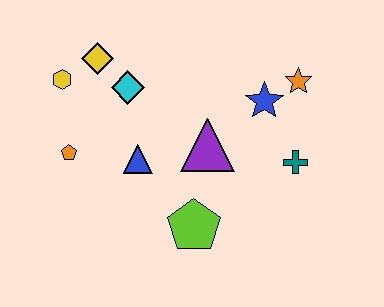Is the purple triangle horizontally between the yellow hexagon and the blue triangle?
No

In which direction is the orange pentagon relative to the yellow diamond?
The orange pentagon is below the yellow diamond.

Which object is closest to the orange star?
The blue star is closest to the orange star.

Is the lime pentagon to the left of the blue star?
Yes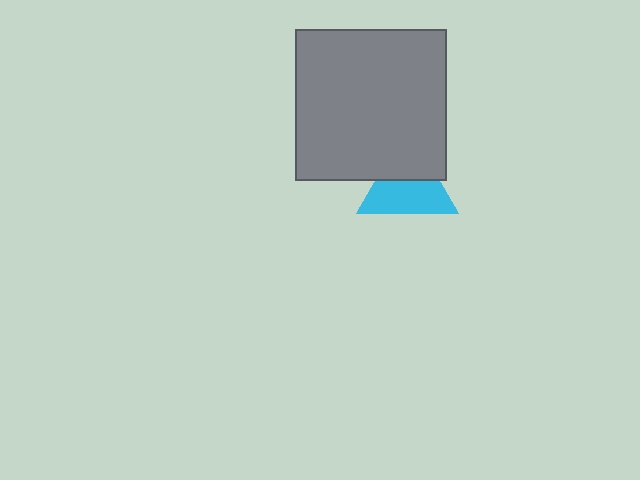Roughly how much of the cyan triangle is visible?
About half of it is visible (roughly 59%).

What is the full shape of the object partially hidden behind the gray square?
The partially hidden object is a cyan triangle.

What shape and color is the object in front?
The object in front is a gray square.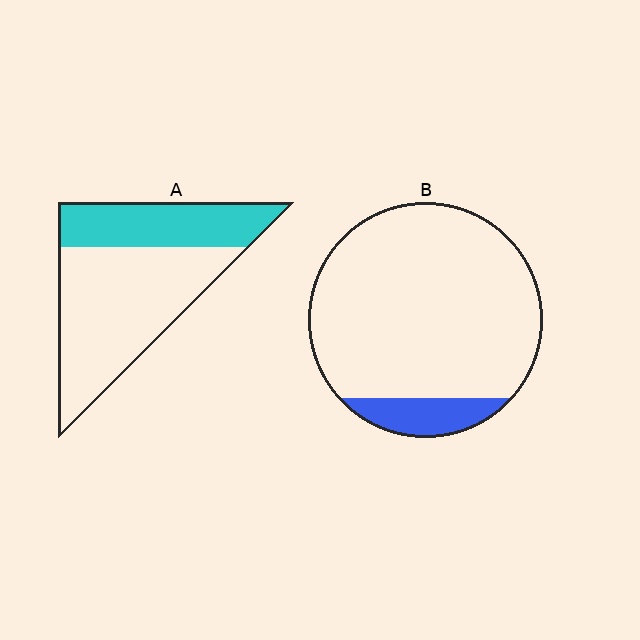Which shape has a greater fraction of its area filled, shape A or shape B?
Shape A.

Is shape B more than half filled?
No.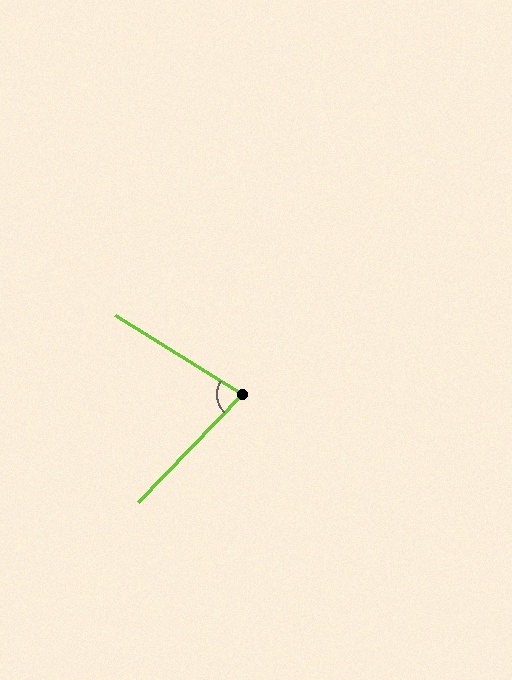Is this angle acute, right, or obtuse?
It is acute.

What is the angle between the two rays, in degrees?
Approximately 78 degrees.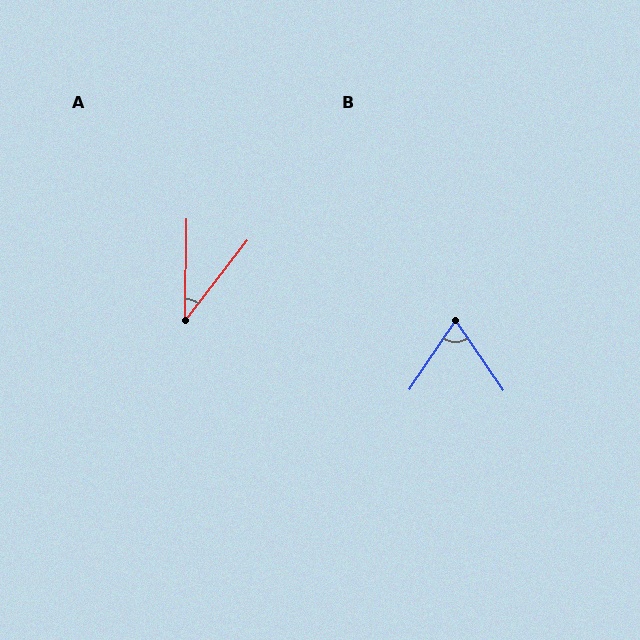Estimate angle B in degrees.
Approximately 68 degrees.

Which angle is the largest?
B, at approximately 68 degrees.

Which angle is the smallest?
A, at approximately 37 degrees.